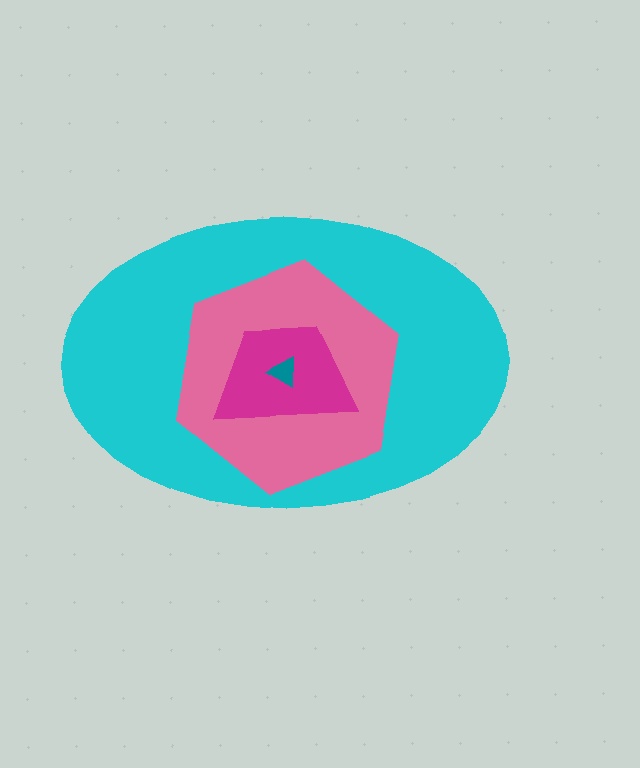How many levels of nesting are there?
4.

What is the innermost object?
The teal triangle.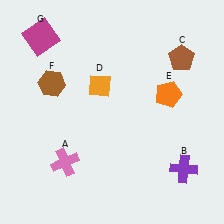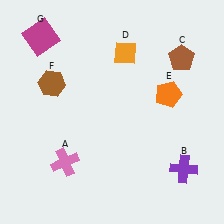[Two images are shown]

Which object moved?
The orange diamond (D) moved up.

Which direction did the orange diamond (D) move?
The orange diamond (D) moved up.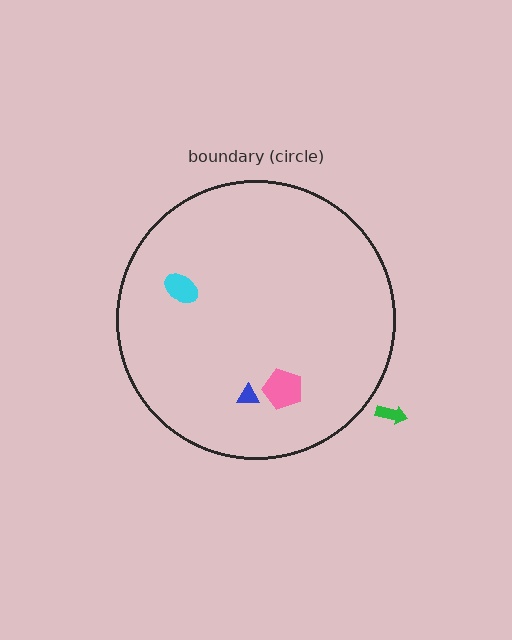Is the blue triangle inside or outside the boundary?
Inside.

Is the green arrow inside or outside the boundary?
Outside.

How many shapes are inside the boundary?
3 inside, 1 outside.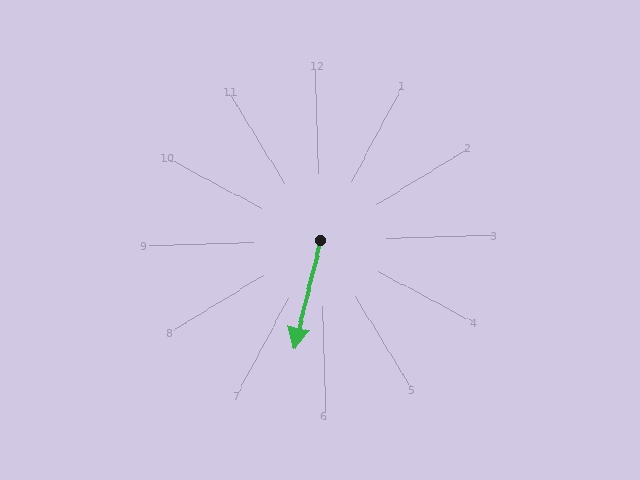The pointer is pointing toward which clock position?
Roughly 7 o'clock.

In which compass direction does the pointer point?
South.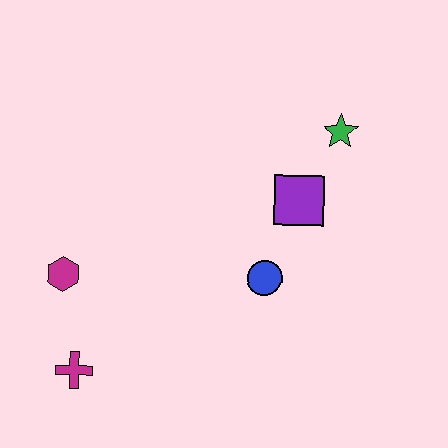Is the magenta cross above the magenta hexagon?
No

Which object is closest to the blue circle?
The purple square is closest to the blue circle.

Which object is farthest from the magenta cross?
The green star is farthest from the magenta cross.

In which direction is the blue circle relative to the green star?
The blue circle is below the green star.